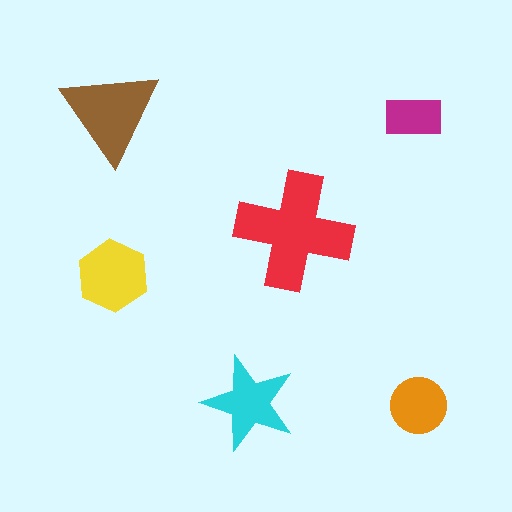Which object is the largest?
The red cross.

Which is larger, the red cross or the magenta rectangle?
The red cross.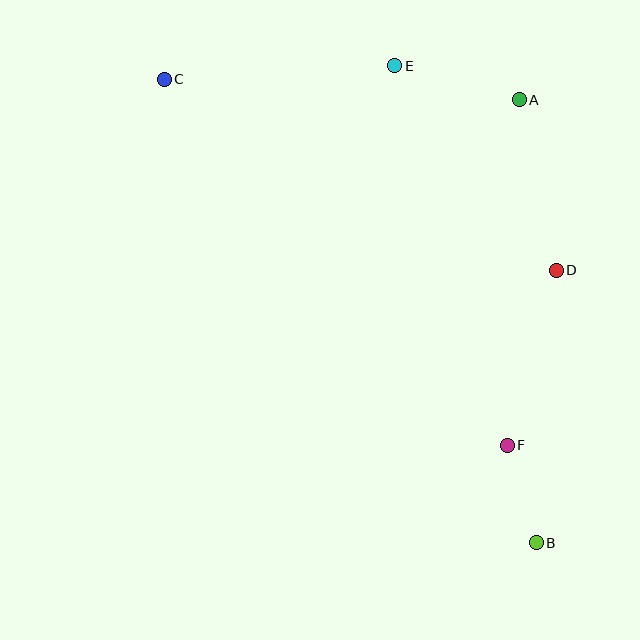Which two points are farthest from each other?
Points B and C are farthest from each other.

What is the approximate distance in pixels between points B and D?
The distance between B and D is approximately 273 pixels.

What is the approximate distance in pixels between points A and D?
The distance between A and D is approximately 174 pixels.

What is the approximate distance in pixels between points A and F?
The distance between A and F is approximately 346 pixels.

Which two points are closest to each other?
Points B and F are closest to each other.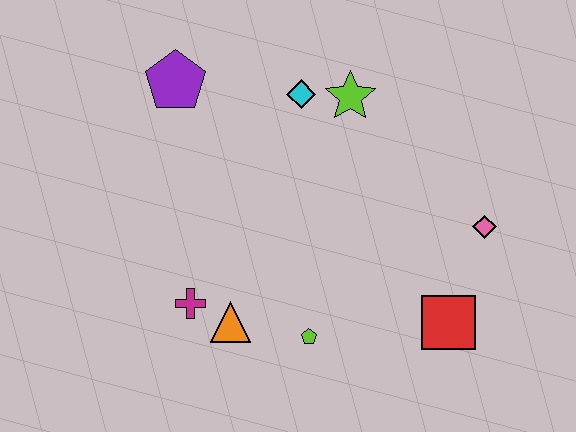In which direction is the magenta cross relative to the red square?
The magenta cross is to the left of the red square.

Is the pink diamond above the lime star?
No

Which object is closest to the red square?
The pink diamond is closest to the red square.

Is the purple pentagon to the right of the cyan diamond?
No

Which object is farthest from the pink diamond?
The purple pentagon is farthest from the pink diamond.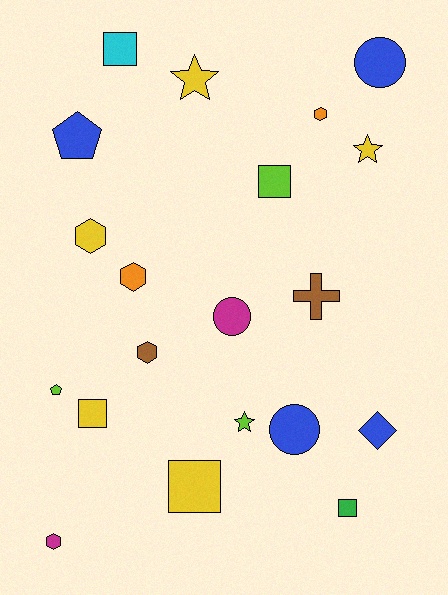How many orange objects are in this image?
There are 2 orange objects.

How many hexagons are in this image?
There are 5 hexagons.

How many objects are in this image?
There are 20 objects.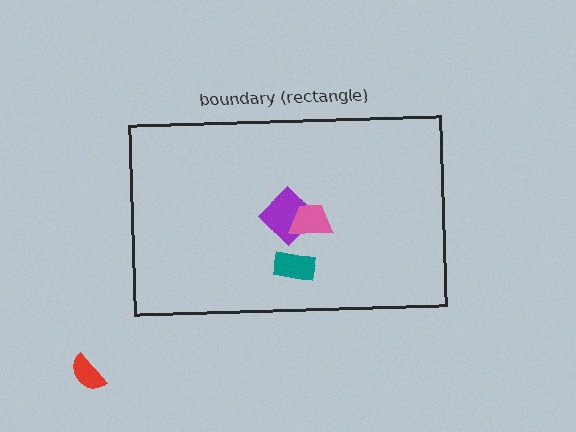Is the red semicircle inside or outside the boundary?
Outside.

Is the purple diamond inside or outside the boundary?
Inside.